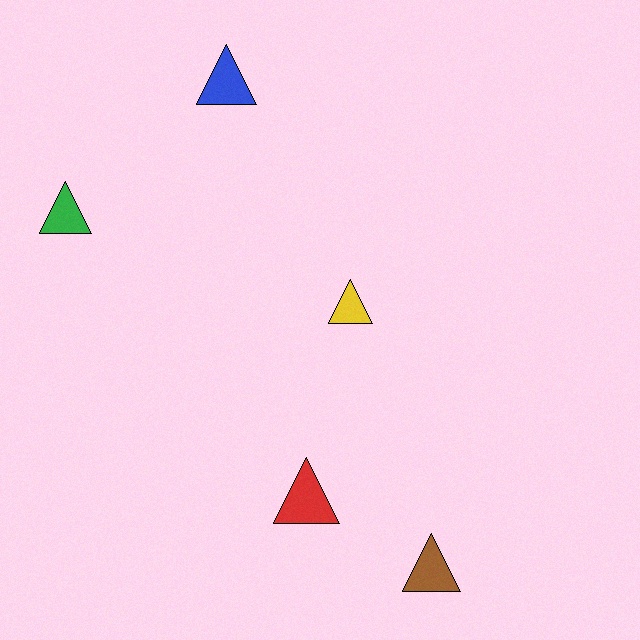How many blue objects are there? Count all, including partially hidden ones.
There is 1 blue object.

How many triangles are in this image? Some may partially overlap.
There are 5 triangles.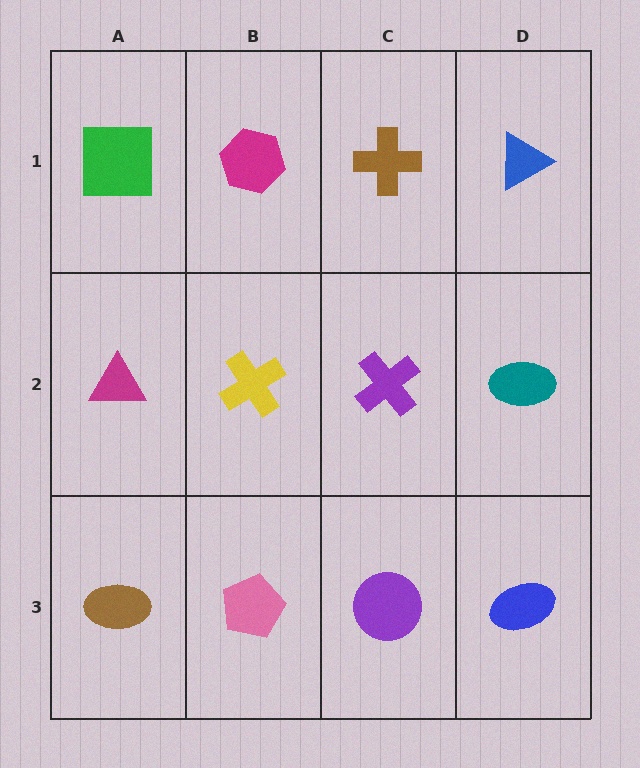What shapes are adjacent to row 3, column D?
A teal ellipse (row 2, column D), a purple circle (row 3, column C).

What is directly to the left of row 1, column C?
A magenta hexagon.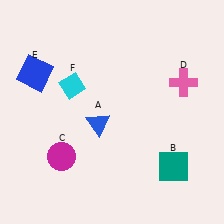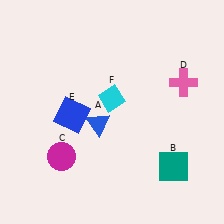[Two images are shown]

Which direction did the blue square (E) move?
The blue square (E) moved down.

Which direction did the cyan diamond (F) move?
The cyan diamond (F) moved right.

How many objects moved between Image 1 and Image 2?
2 objects moved between the two images.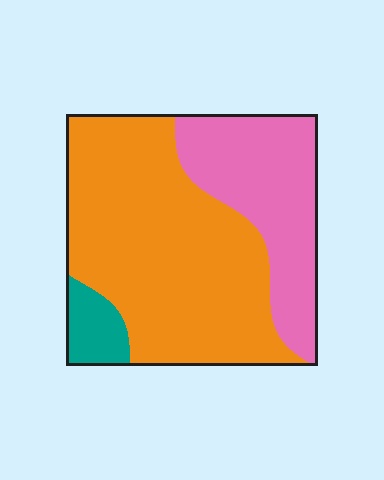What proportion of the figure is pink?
Pink covers about 30% of the figure.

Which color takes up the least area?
Teal, at roughly 5%.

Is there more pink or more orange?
Orange.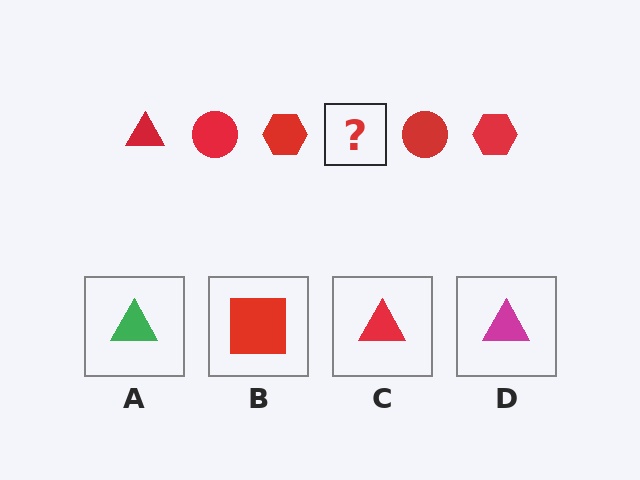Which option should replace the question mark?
Option C.